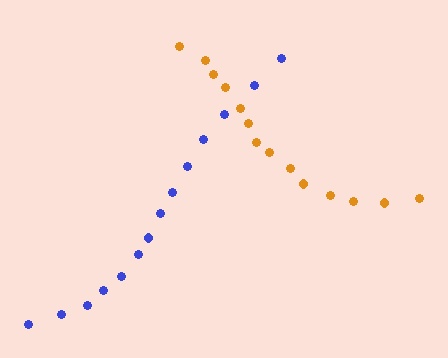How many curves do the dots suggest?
There are 2 distinct paths.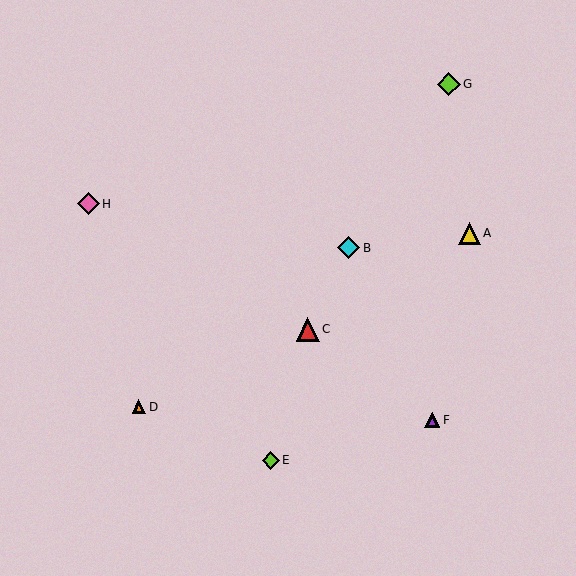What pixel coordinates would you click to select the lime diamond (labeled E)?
Click at (271, 460) to select the lime diamond E.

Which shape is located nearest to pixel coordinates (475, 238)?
The yellow triangle (labeled A) at (469, 233) is nearest to that location.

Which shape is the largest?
The red triangle (labeled C) is the largest.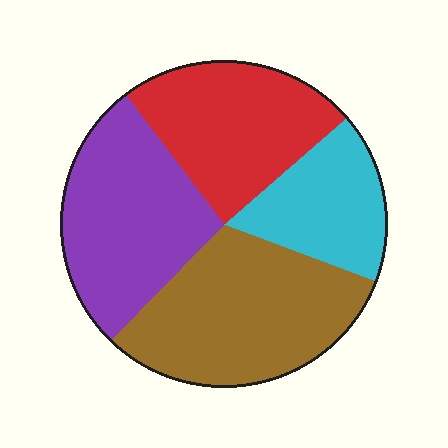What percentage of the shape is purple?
Purple covers about 30% of the shape.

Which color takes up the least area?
Cyan, at roughly 15%.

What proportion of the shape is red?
Red covers about 25% of the shape.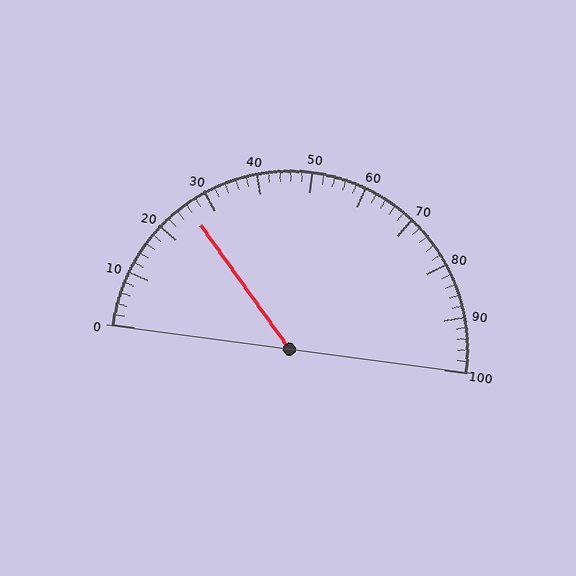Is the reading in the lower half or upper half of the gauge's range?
The reading is in the lower half of the range (0 to 100).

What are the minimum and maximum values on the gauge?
The gauge ranges from 0 to 100.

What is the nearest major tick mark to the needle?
The nearest major tick mark is 30.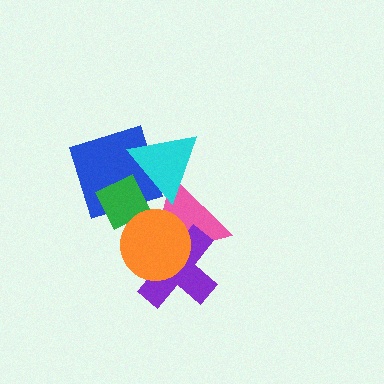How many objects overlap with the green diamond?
4 objects overlap with the green diamond.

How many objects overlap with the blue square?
2 objects overlap with the blue square.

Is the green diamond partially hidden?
Yes, it is partially covered by another shape.